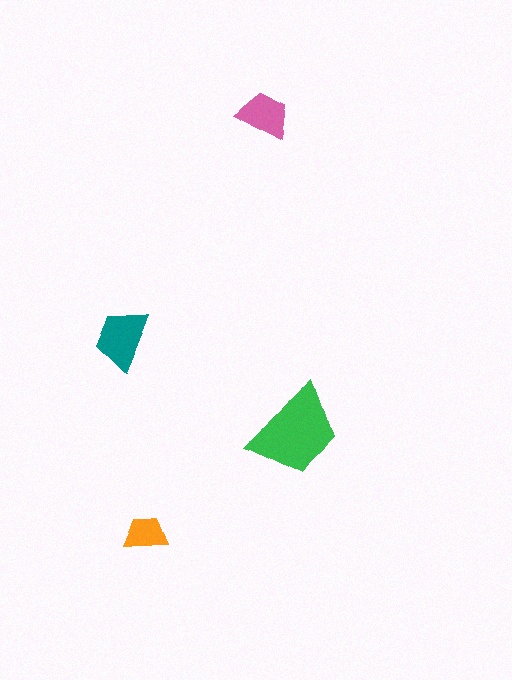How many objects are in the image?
There are 4 objects in the image.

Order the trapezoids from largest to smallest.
the green one, the teal one, the pink one, the orange one.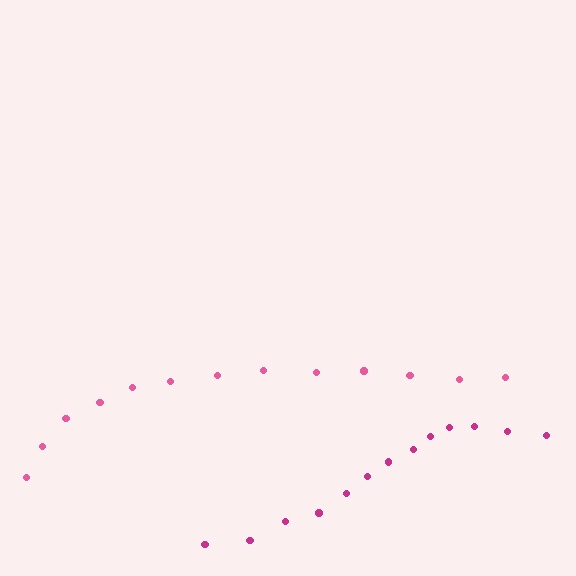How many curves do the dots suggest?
There are 2 distinct paths.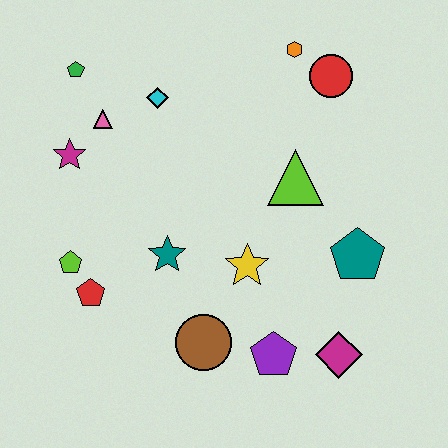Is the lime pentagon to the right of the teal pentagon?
No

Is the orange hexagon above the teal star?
Yes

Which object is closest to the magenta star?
The pink triangle is closest to the magenta star.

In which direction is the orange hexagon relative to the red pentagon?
The orange hexagon is above the red pentagon.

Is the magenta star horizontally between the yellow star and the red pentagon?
No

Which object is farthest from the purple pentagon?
The green pentagon is farthest from the purple pentagon.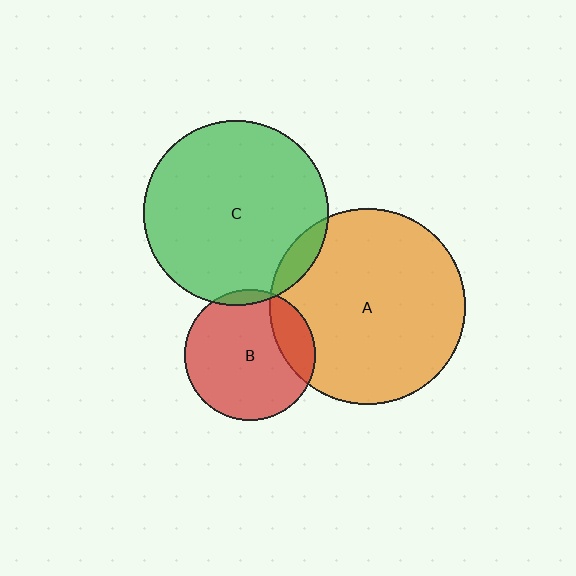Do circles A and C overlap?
Yes.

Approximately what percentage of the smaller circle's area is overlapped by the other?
Approximately 10%.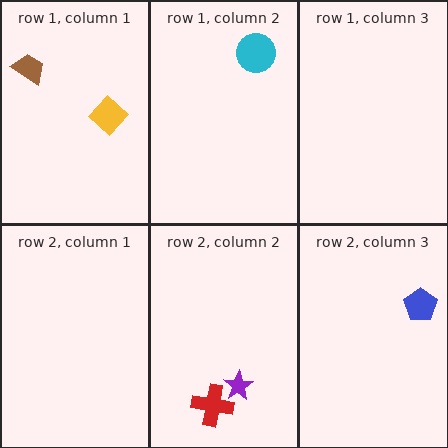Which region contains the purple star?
The row 2, column 2 region.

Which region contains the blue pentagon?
The row 2, column 3 region.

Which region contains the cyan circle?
The row 1, column 2 region.